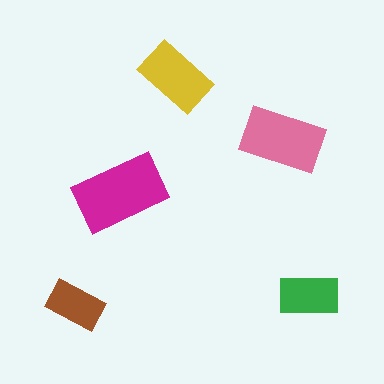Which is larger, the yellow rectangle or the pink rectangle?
The pink one.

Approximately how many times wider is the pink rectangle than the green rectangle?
About 1.5 times wider.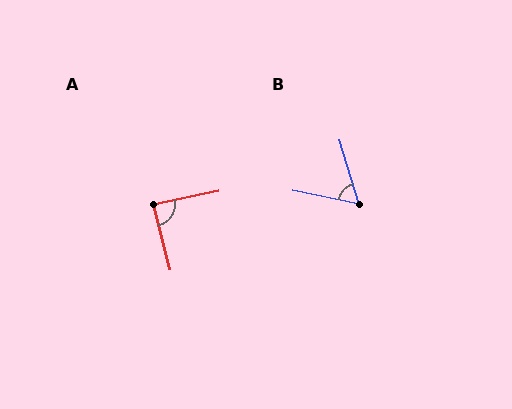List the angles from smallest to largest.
B (61°), A (88°).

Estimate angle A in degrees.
Approximately 88 degrees.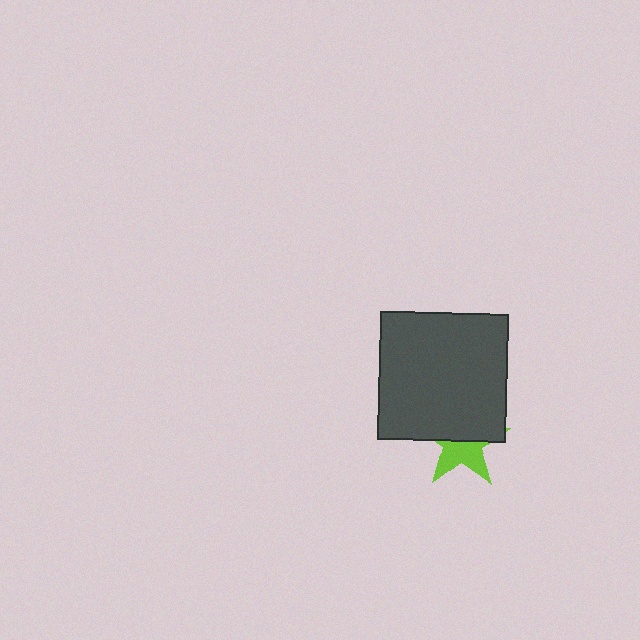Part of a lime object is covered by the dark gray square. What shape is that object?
It is a star.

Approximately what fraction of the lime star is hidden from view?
Roughly 51% of the lime star is hidden behind the dark gray square.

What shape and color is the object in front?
The object in front is a dark gray square.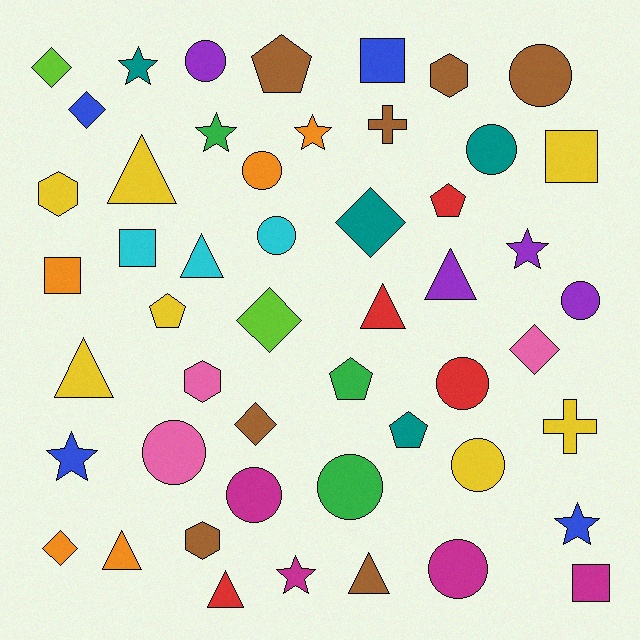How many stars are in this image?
There are 7 stars.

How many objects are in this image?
There are 50 objects.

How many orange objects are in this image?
There are 5 orange objects.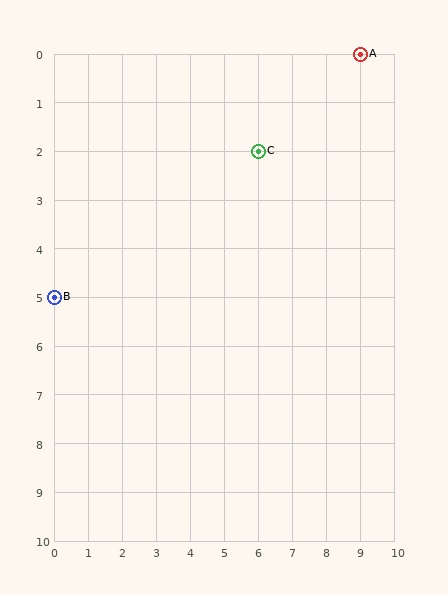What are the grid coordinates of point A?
Point A is at grid coordinates (9, 0).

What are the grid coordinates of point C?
Point C is at grid coordinates (6, 2).